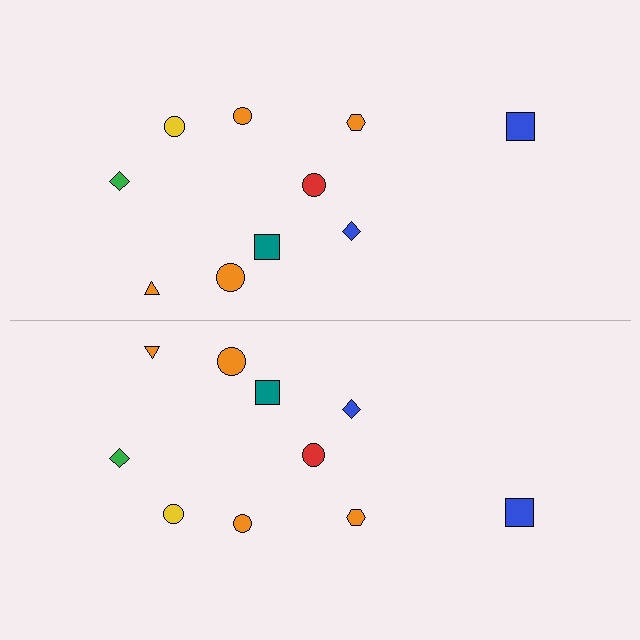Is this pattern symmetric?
Yes, this pattern has bilateral (reflection) symmetry.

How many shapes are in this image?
There are 20 shapes in this image.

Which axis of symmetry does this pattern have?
The pattern has a horizontal axis of symmetry running through the center of the image.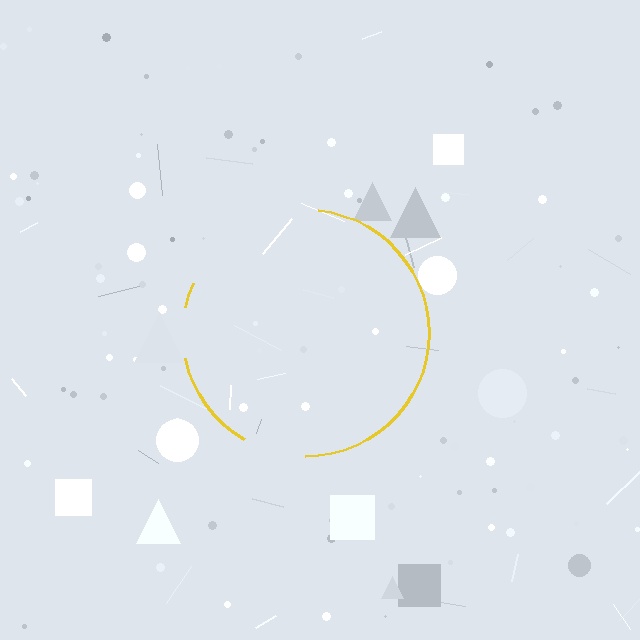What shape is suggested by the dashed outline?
The dashed outline suggests a circle.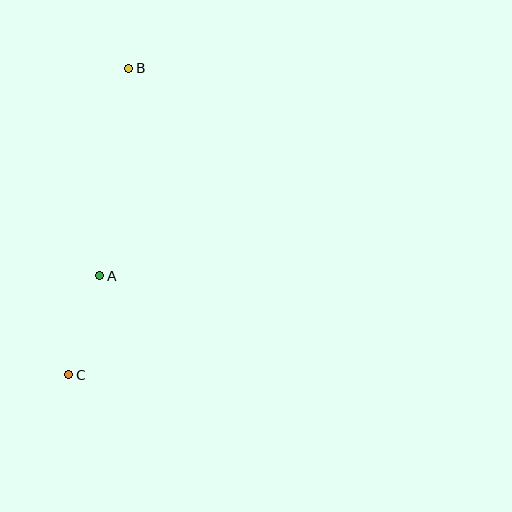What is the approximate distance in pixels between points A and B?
The distance between A and B is approximately 210 pixels.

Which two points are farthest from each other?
Points B and C are farthest from each other.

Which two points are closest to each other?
Points A and C are closest to each other.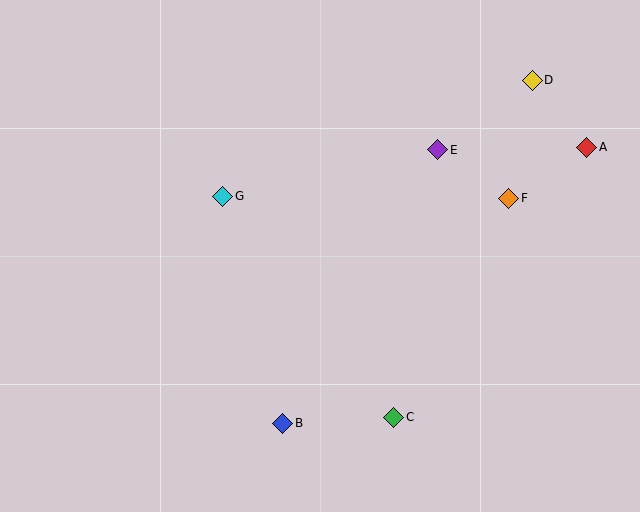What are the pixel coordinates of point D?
Point D is at (532, 80).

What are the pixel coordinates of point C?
Point C is at (394, 417).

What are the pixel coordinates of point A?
Point A is at (587, 147).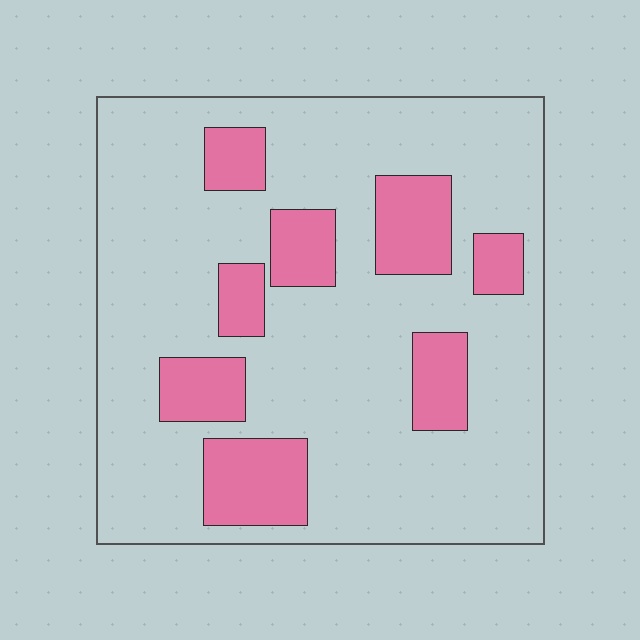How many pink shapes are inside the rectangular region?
8.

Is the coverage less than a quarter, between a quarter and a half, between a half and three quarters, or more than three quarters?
Less than a quarter.